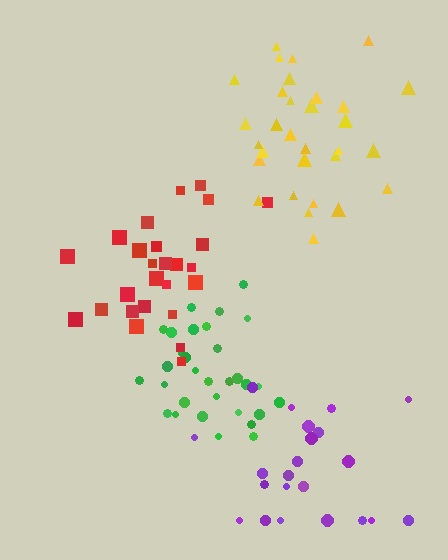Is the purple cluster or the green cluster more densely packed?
Green.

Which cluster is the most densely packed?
Green.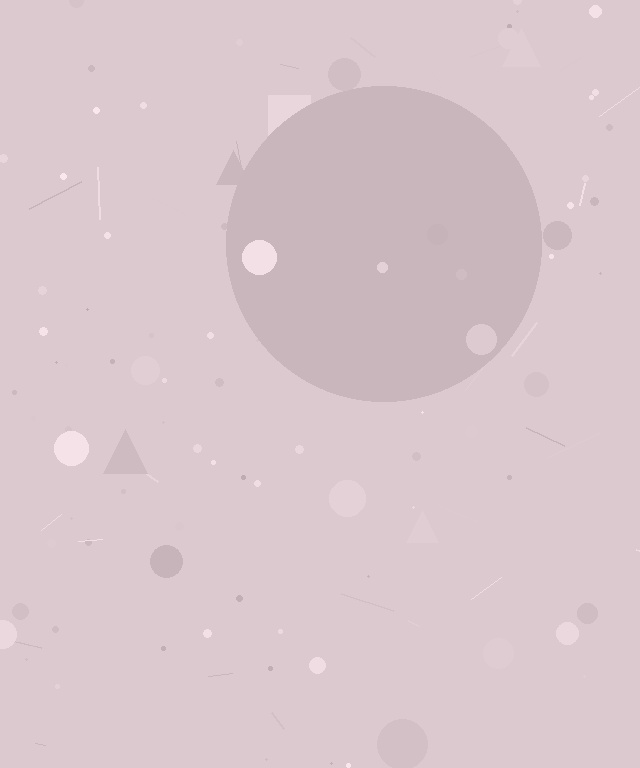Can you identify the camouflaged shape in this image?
The camouflaged shape is a circle.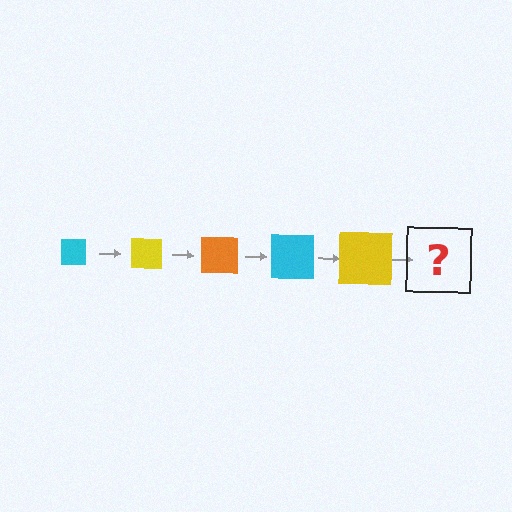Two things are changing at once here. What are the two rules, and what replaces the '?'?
The two rules are that the square grows larger each step and the color cycles through cyan, yellow, and orange. The '?' should be an orange square, larger than the previous one.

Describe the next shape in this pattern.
It should be an orange square, larger than the previous one.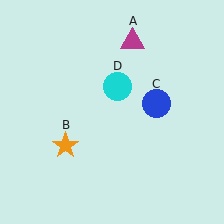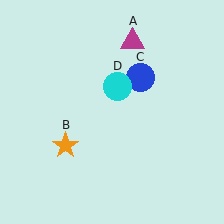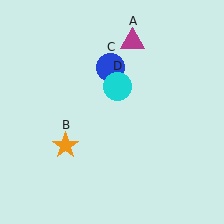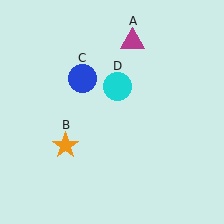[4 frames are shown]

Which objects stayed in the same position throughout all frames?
Magenta triangle (object A) and orange star (object B) and cyan circle (object D) remained stationary.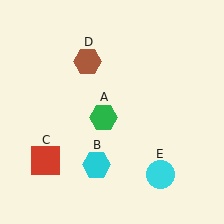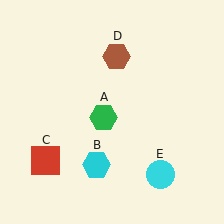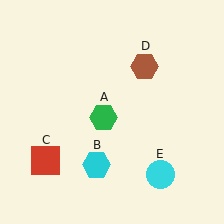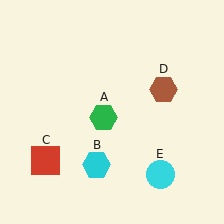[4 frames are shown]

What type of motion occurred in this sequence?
The brown hexagon (object D) rotated clockwise around the center of the scene.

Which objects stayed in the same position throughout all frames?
Green hexagon (object A) and cyan hexagon (object B) and red square (object C) and cyan circle (object E) remained stationary.